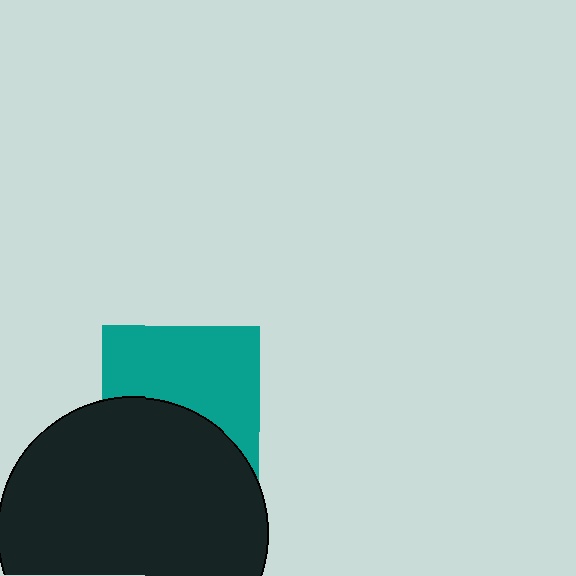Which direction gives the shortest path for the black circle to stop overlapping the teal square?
Moving down gives the shortest separation.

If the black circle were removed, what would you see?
You would see the complete teal square.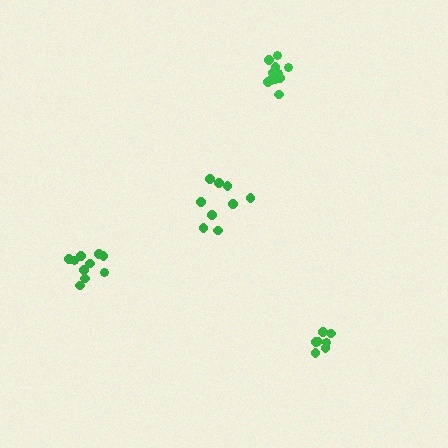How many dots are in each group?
Group 1: 7 dots, Group 2: 10 dots, Group 3: 10 dots, Group 4: 13 dots (40 total).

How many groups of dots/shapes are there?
There are 4 groups.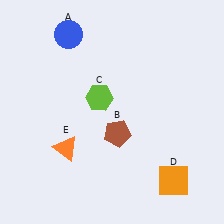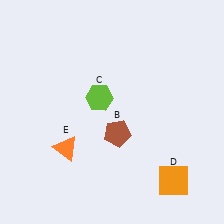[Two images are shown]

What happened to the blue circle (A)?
The blue circle (A) was removed in Image 2. It was in the top-left area of Image 1.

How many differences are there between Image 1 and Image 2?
There is 1 difference between the two images.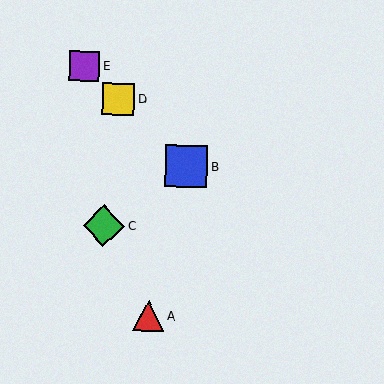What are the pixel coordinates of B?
Object B is at (187, 166).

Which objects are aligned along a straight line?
Objects B, D, E are aligned along a straight line.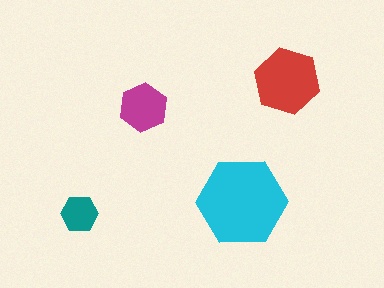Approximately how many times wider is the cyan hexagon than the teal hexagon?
About 2.5 times wider.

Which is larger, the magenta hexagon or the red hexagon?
The red one.